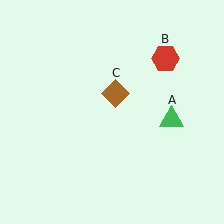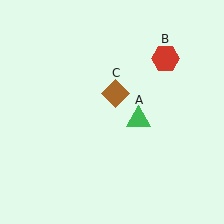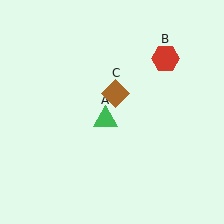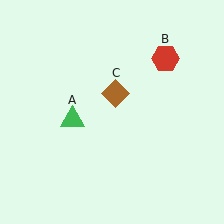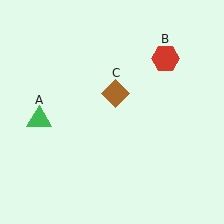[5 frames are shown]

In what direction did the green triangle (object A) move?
The green triangle (object A) moved left.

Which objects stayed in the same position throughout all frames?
Red hexagon (object B) and brown diamond (object C) remained stationary.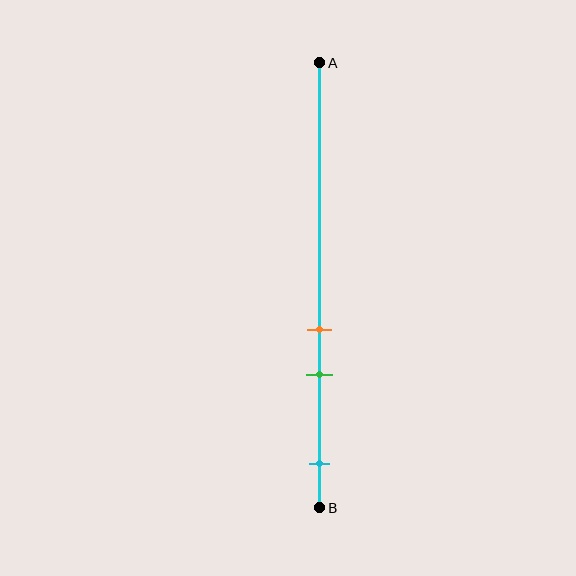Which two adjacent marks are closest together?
The orange and green marks are the closest adjacent pair.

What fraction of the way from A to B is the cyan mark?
The cyan mark is approximately 90% (0.9) of the way from A to B.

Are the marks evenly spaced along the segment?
No, the marks are not evenly spaced.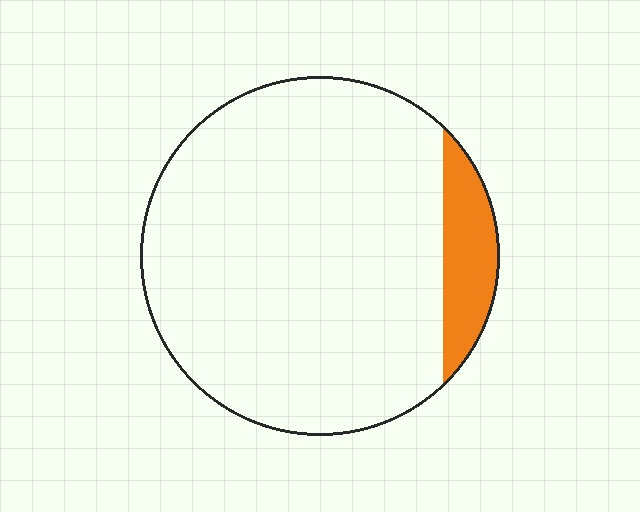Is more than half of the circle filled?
No.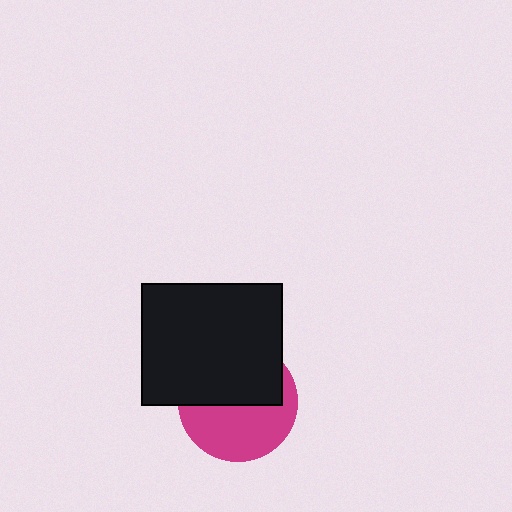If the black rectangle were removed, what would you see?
You would see the complete magenta circle.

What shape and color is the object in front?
The object in front is a black rectangle.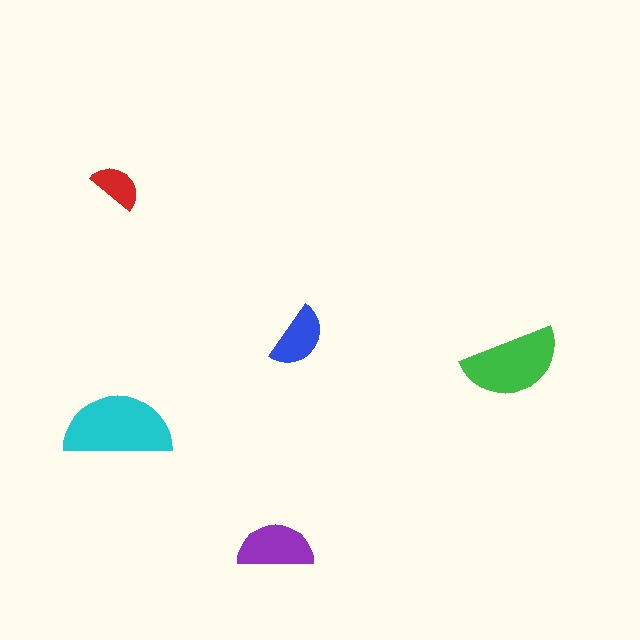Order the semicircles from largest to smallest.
the cyan one, the green one, the purple one, the blue one, the red one.